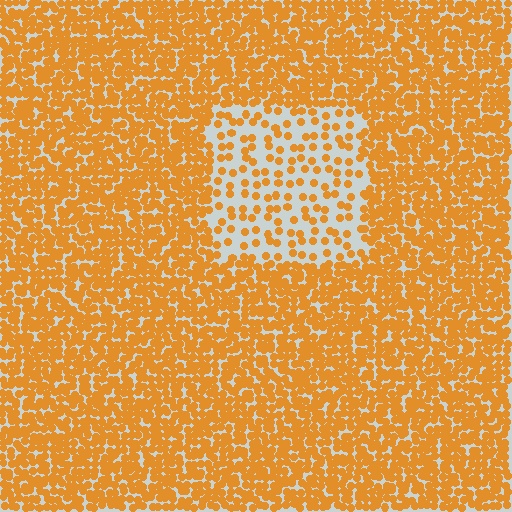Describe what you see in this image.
The image contains small orange elements arranged at two different densities. A rectangle-shaped region is visible where the elements are less densely packed than the surrounding area.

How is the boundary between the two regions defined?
The boundary is defined by a change in element density (approximately 2.8x ratio). All elements are the same color, size, and shape.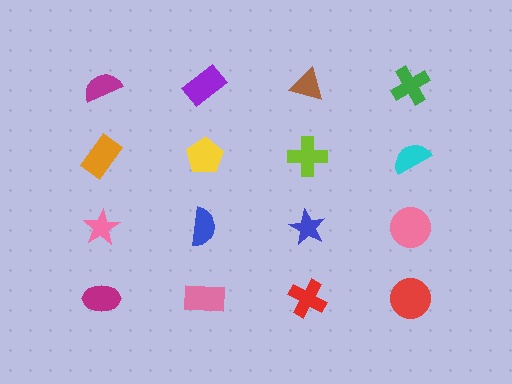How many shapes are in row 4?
4 shapes.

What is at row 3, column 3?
A blue star.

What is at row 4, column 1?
A magenta ellipse.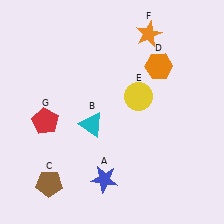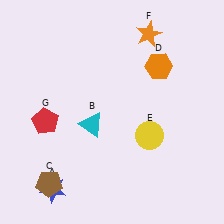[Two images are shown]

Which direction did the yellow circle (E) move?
The yellow circle (E) moved down.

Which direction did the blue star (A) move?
The blue star (A) moved left.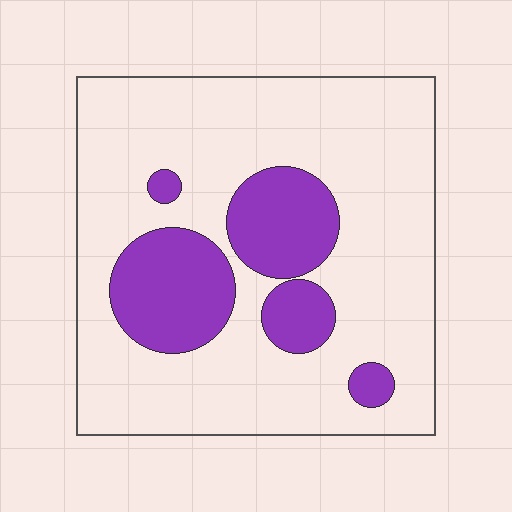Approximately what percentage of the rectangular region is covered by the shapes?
Approximately 25%.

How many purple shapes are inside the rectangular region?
5.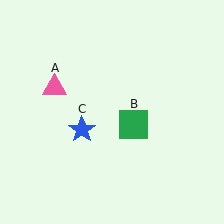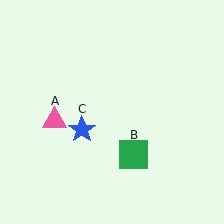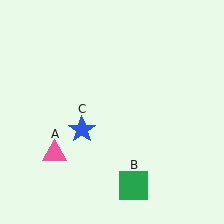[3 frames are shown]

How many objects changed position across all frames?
2 objects changed position: pink triangle (object A), green square (object B).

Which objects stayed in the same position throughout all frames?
Blue star (object C) remained stationary.